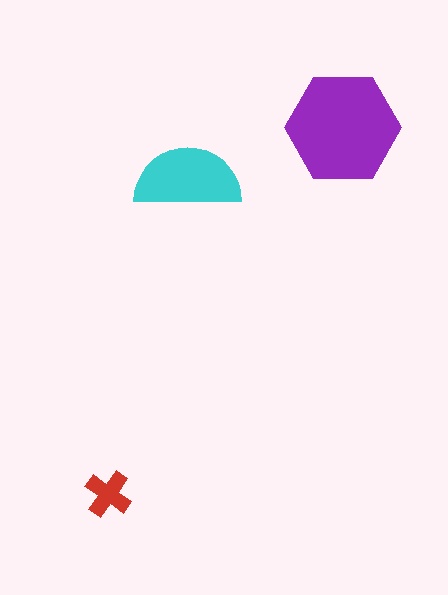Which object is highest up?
The purple hexagon is topmost.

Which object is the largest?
The purple hexagon.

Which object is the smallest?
The red cross.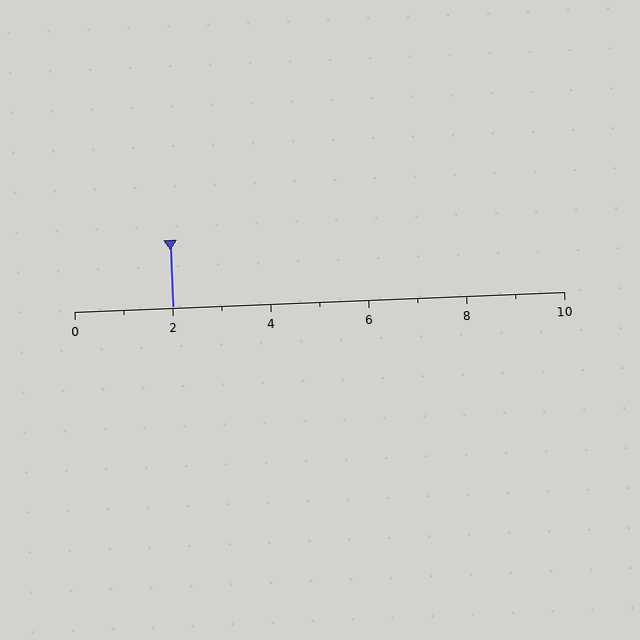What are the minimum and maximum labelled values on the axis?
The axis runs from 0 to 10.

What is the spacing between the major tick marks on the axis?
The major ticks are spaced 2 apart.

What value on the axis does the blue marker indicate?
The marker indicates approximately 2.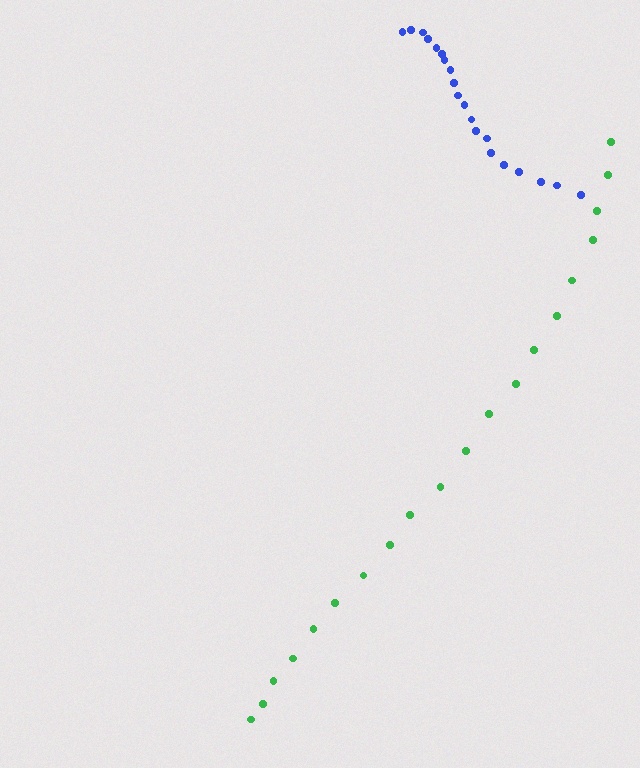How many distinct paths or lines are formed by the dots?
There are 2 distinct paths.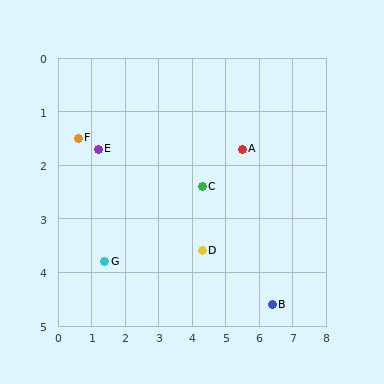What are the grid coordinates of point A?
Point A is at approximately (5.5, 1.7).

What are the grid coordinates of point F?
Point F is at approximately (0.6, 1.5).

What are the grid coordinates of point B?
Point B is at approximately (6.4, 4.6).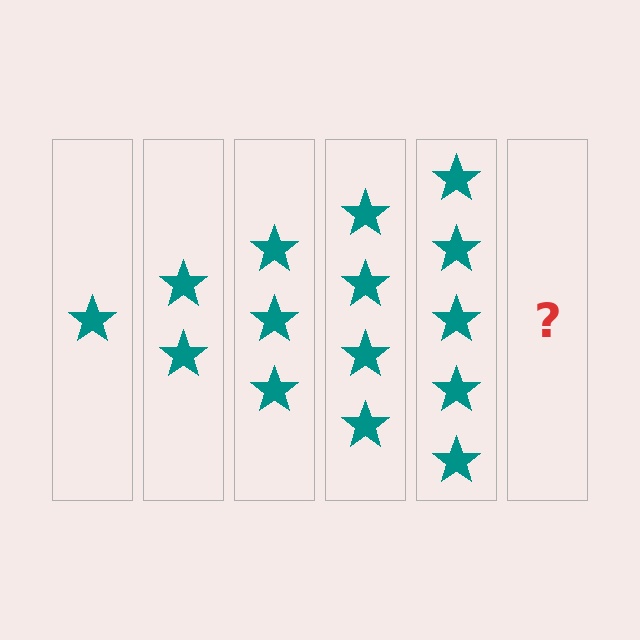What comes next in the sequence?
The next element should be 6 stars.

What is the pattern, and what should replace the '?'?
The pattern is that each step adds one more star. The '?' should be 6 stars.